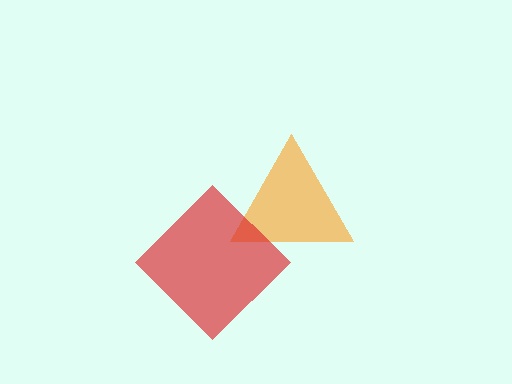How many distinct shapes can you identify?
There are 2 distinct shapes: an orange triangle, a red diamond.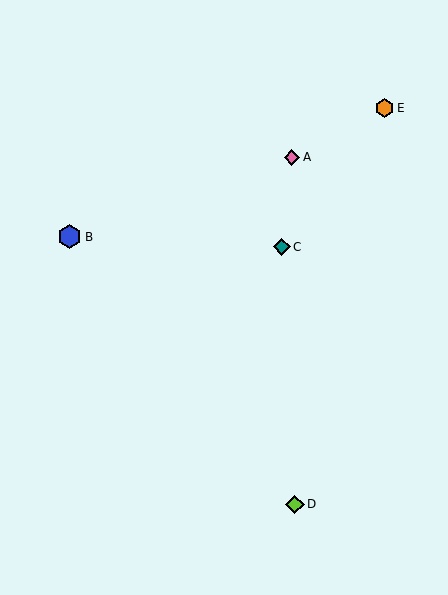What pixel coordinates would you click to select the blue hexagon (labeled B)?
Click at (70, 237) to select the blue hexagon B.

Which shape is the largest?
The blue hexagon (labeled B) is the largest.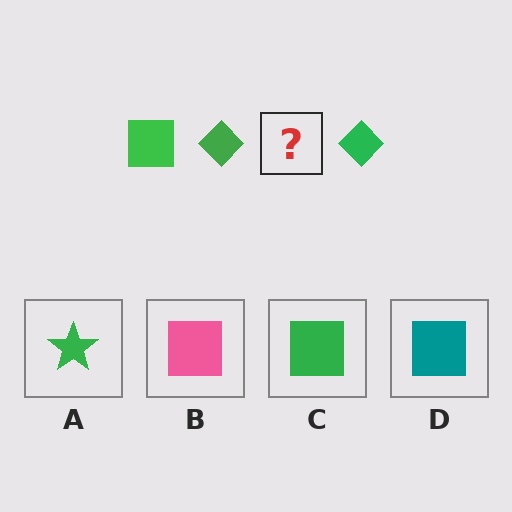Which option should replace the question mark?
Option C.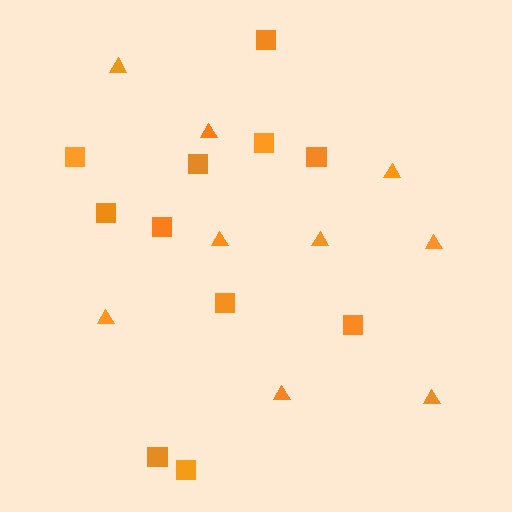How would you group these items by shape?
There are 2 groups: one group of squares (11) and one group of triangles (9).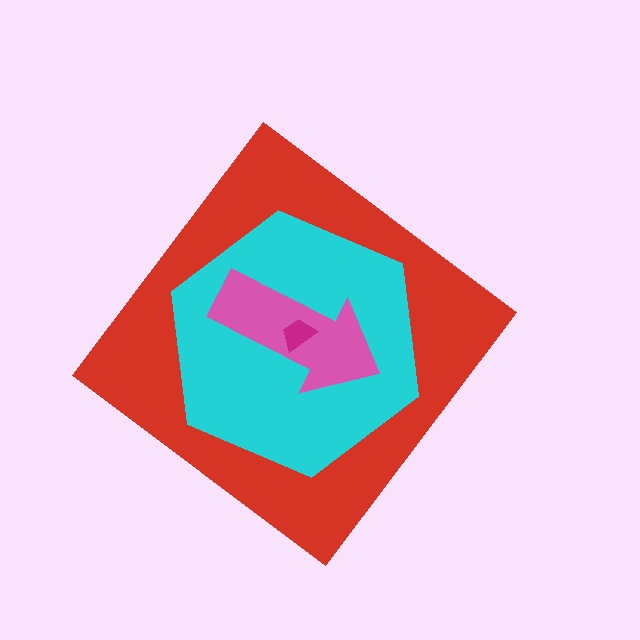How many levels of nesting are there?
4.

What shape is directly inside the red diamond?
The cyan hexagon.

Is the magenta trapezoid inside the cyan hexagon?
Yes.